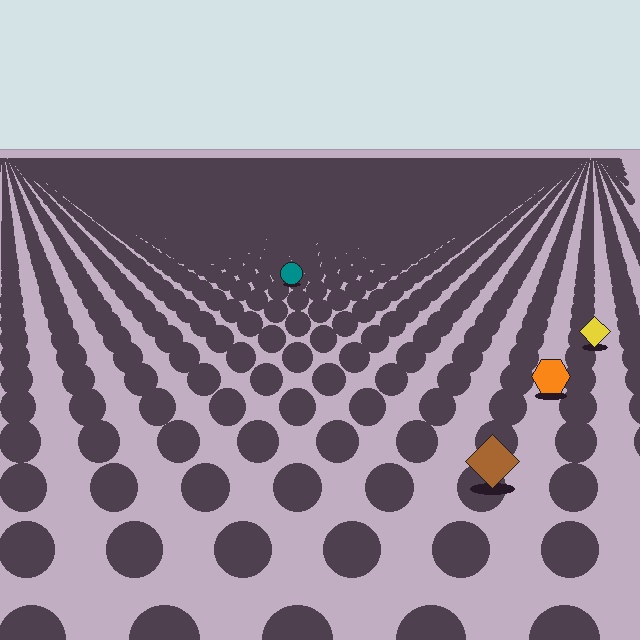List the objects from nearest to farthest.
From nearest to farthest: the brown diamond, the orange hexagon, the yellow diamond, the teal circle.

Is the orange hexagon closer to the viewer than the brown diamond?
No. The brown diamond is closer — you can tell from the texture gradient: the ground texture is coarser near it.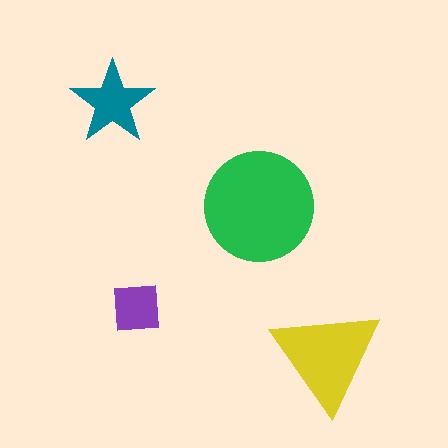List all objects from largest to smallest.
The green circle, the yellow triangle, the teal star, the purple square.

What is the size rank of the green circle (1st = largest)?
1st.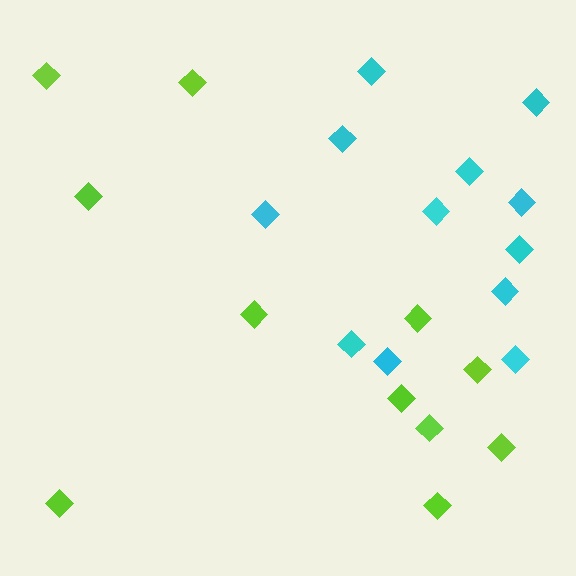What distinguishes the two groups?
There are 2 groups: one group of cyan diamonds (12) and one group of lime diamonds (11).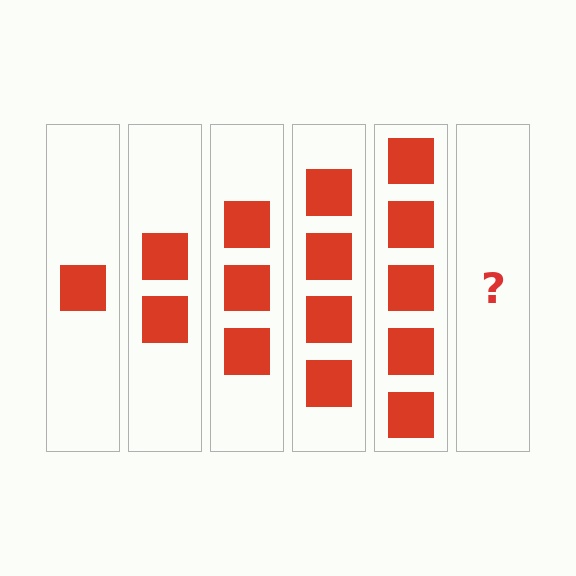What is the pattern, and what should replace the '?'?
The pattern is that each step adds one more square. The '?' should be 6 squares.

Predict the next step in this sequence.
The next step is 6 squares.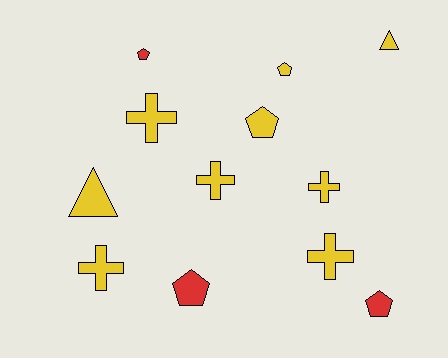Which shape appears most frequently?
Pentagon, with 5 objects.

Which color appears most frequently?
Yellow, with 9 objects.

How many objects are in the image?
There are 12 objects.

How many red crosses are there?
There are no red crosses.